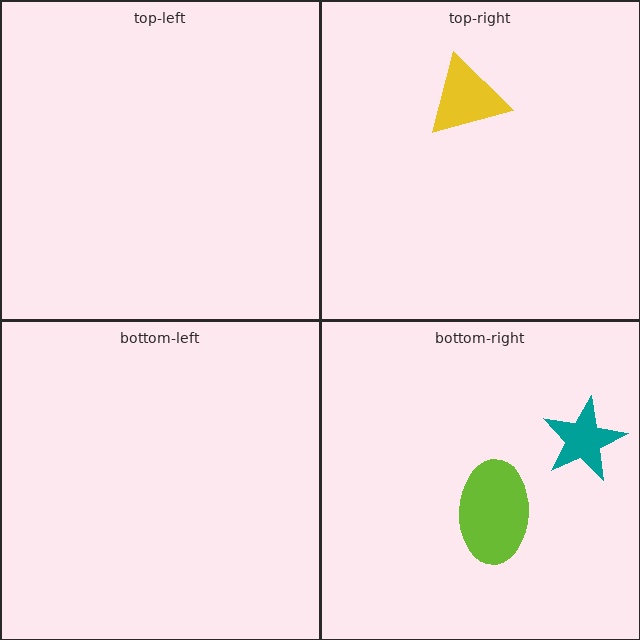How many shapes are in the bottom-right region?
2.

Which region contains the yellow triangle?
The top-right region.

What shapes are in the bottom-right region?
The teal star, the lime ellipse.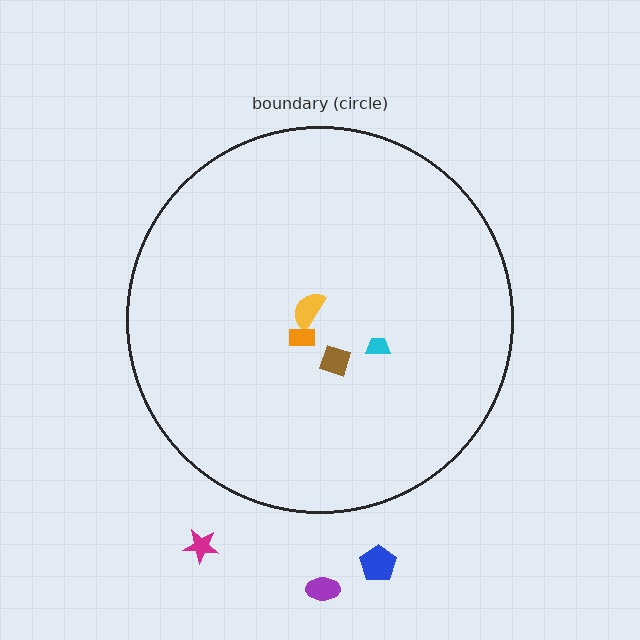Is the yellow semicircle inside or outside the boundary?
Inside.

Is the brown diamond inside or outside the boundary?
Inside.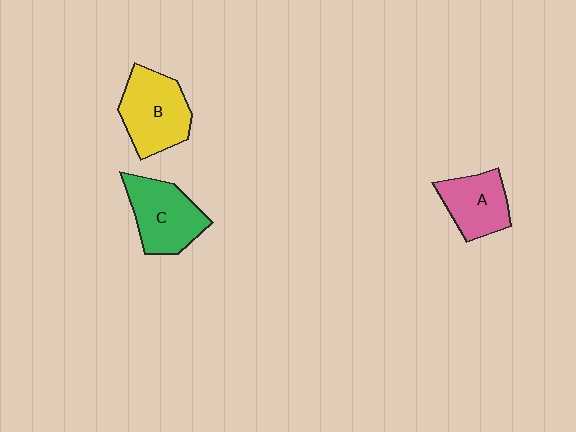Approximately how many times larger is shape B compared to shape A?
Approximately 1.3 times.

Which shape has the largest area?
Shape B (yellow).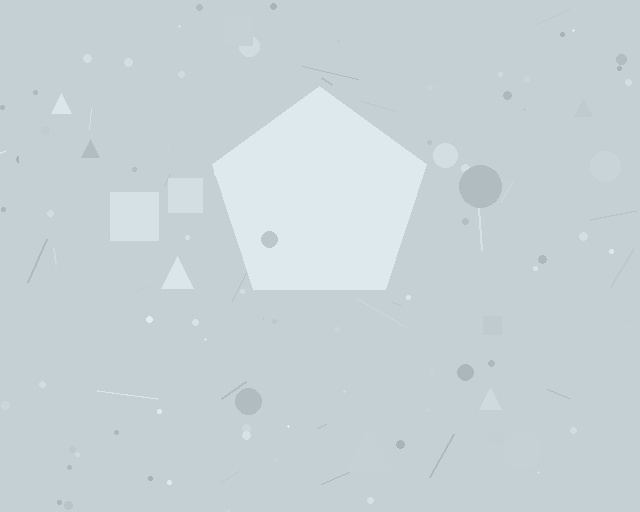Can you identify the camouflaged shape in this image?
The camouflaged shape is a pentagon.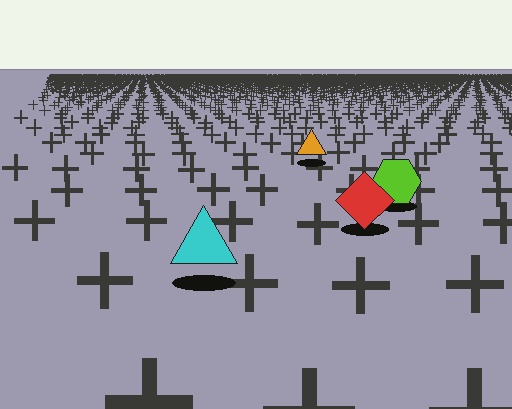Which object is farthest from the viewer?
The orange triangle is farthest from the viewer. It appears smaller and the ground texture around it is denser.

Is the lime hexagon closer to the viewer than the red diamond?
No. The red diamond is closer — you can tell from the texture gradient: the ground texture is coarser near it.